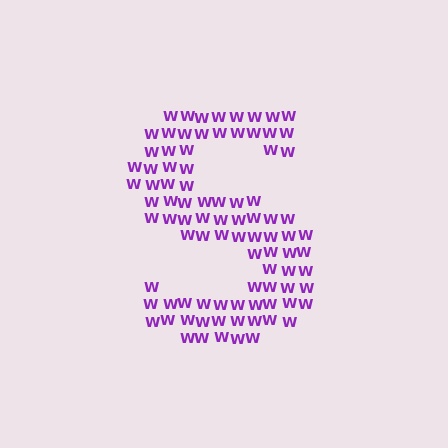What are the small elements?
The small elements are letter W's.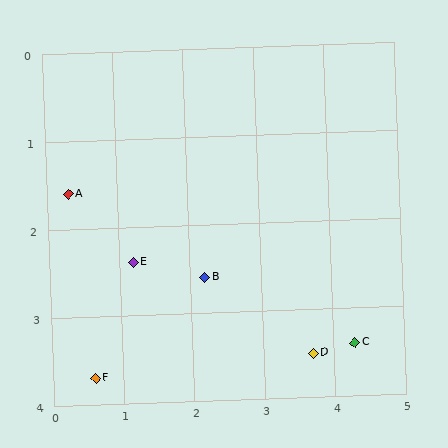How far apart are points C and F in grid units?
Points C and F are about 3.7 grid units apart.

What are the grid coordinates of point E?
Point E is at approximately (1.2, 2.4).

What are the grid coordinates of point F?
Point F is at approximately (0.6, 3.7).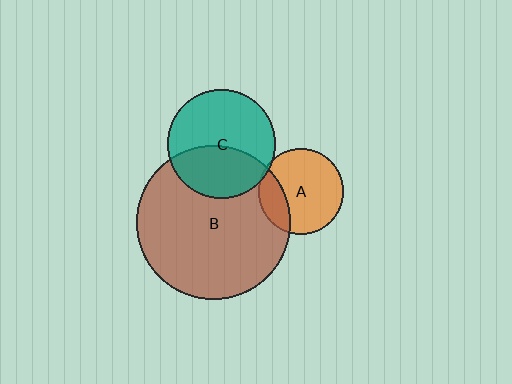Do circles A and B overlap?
Yes.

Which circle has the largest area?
Circle B (brown).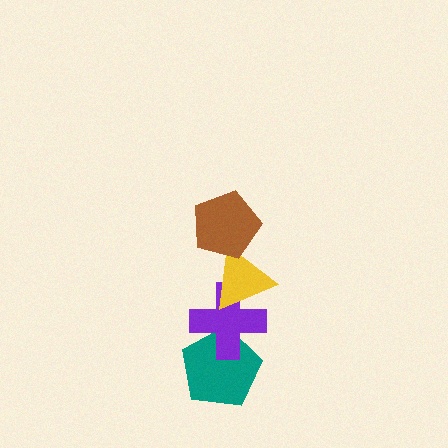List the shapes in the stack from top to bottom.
From top to bottom: the brown pentagon, the yellow triangle, the purple cross, the teal pentagon.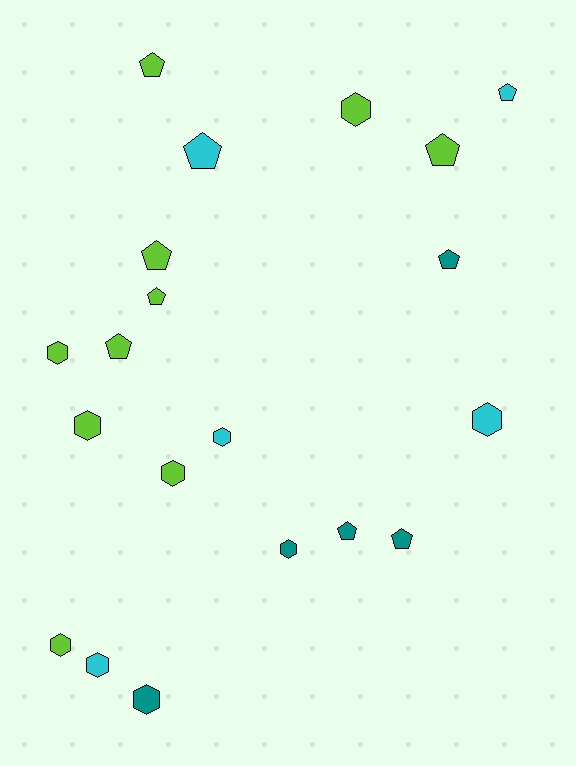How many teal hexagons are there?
There are 2 teal hexagons.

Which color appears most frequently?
Lime, with 10 objects.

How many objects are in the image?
There are 20 objects.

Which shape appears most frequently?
Pentagon, with 10 objects.